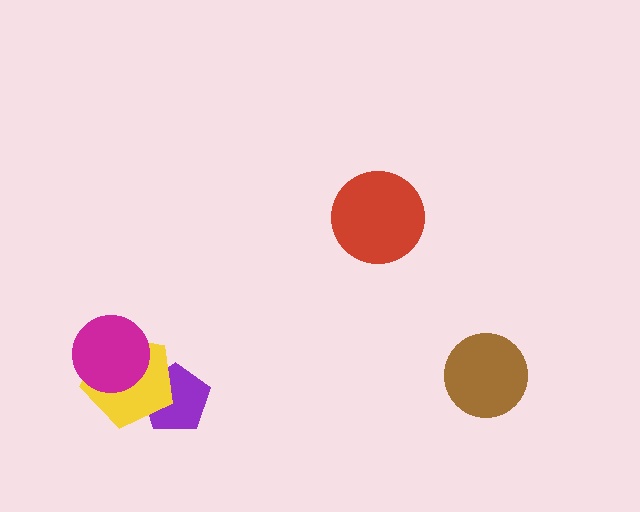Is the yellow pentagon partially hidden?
Yes, it is partially covered by another shape.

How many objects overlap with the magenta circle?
1 object overlaps with the magenta circle.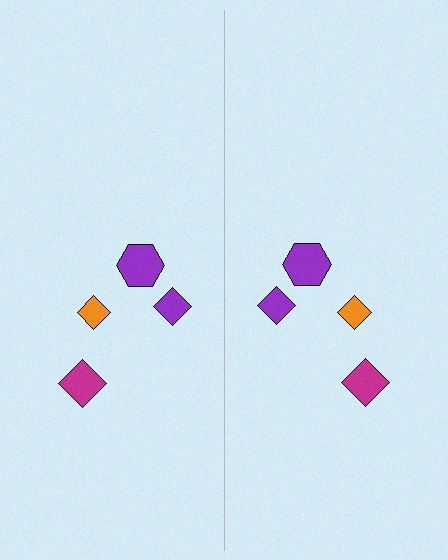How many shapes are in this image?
There are 8 shapes in this image.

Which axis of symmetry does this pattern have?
The pattern has a vertical axis of symmetry running through the center of the image.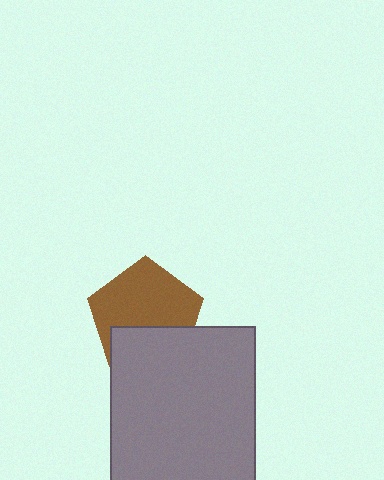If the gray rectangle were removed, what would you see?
You would see the complete brown pentagon.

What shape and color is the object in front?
The object in front is a gray rectangle.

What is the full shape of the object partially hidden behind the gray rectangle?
The partially hidden object is a brown pentagon.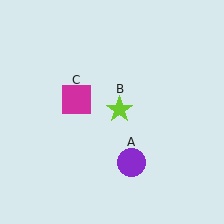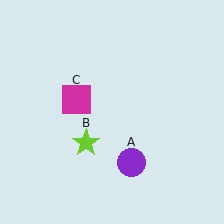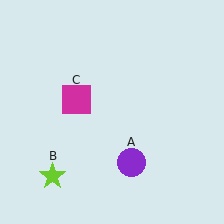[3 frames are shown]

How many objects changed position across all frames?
1 object changed position: lime star (object B).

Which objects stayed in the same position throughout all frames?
Purple circle (object A) and magenta square (object C) remained stationary.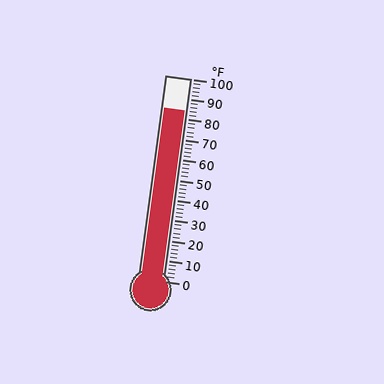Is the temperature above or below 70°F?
The temperature is above 70°F.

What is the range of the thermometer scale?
The thermometer scale ranges from 0°F to 100°F.